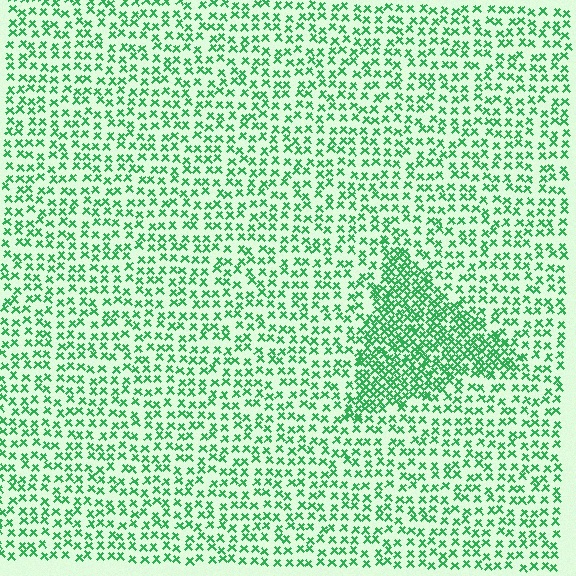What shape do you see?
I see a triangle.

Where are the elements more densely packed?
The elements are more densely packed inside the triangle boundary.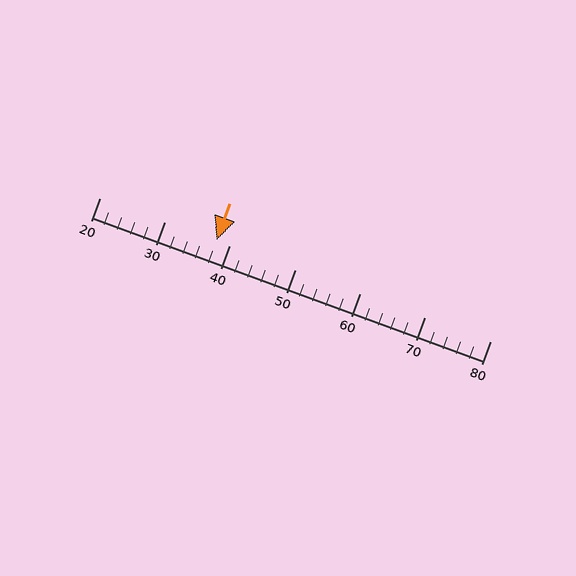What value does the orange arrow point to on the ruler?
The orange arrow points to approximately 38.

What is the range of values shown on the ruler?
The ruler shows values from 20 to 80.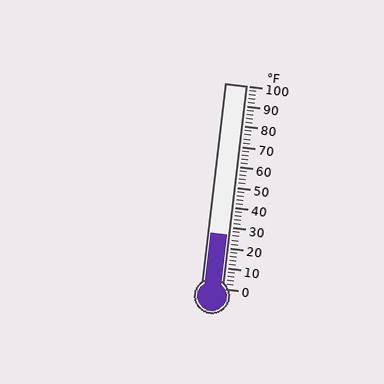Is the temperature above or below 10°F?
The temperature is above 10°F.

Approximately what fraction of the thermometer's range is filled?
The thermometer is filled to approximately 25% of its range.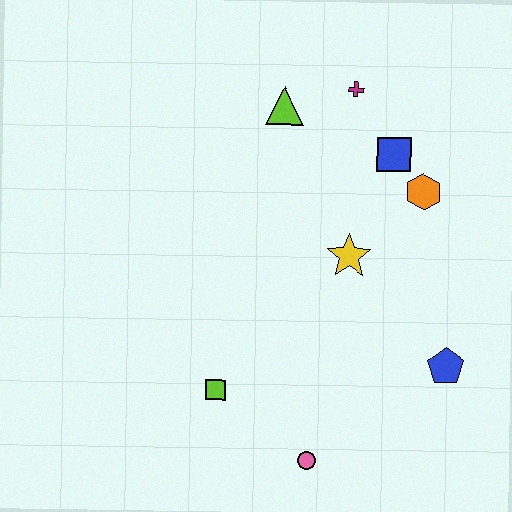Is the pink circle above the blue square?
No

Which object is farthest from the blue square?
The pink circle is farthest from the blue square.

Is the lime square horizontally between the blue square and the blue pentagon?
No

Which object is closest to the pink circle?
The lime square is closest to the pink circle.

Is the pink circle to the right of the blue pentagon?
No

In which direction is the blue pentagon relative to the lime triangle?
The blue pentagon is below the lime triangle.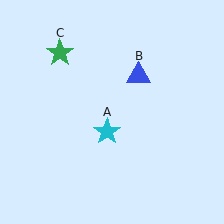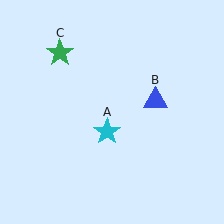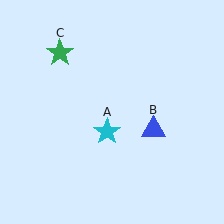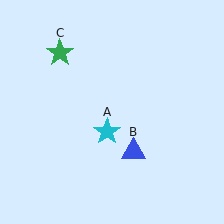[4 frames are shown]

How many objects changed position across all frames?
1 object changed position: blue triangle (object B).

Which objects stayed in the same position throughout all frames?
Cyan star (object A) and green star (object C) remained stationary.